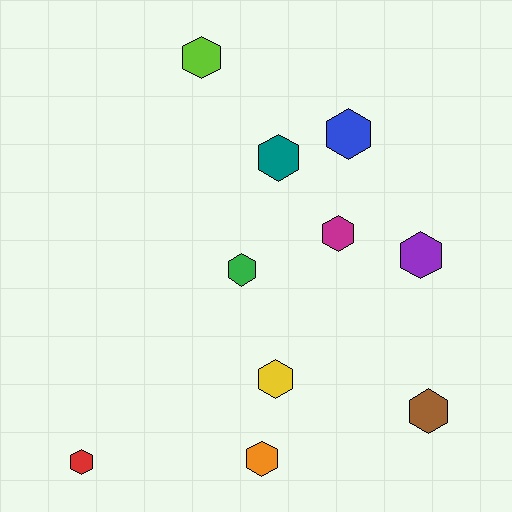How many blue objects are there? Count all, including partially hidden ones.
There is 1 blue object.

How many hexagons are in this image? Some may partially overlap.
There are 10 hexagons.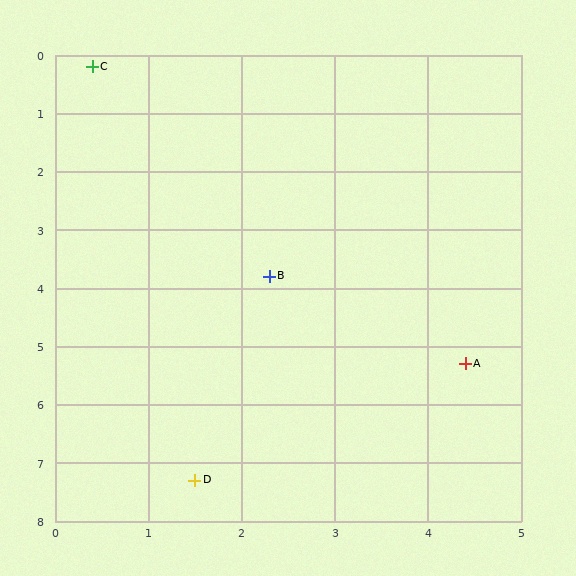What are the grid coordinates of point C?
Point C is at approximately (0.4, 0.2).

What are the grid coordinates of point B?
Point B is at approximately (2.3, 3.8).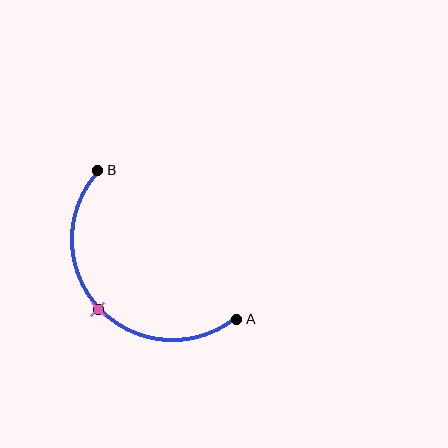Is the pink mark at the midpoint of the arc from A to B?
Yes. The pink mark lies on the arc at equal arc-length from both A and B — it is the arc midpoint.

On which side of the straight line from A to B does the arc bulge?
The arc bulges below and to the left of the straight line connecting A and B.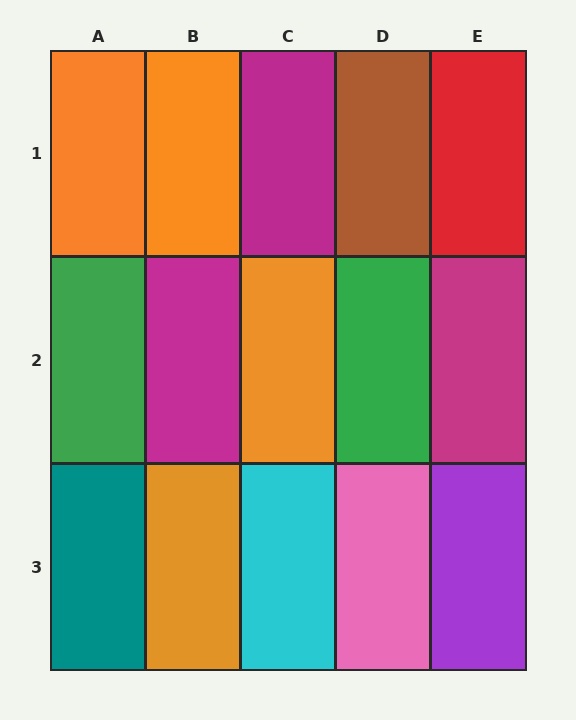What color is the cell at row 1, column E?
Red.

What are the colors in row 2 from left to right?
Green, magenta, orange, green, magenta.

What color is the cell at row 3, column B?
Orange.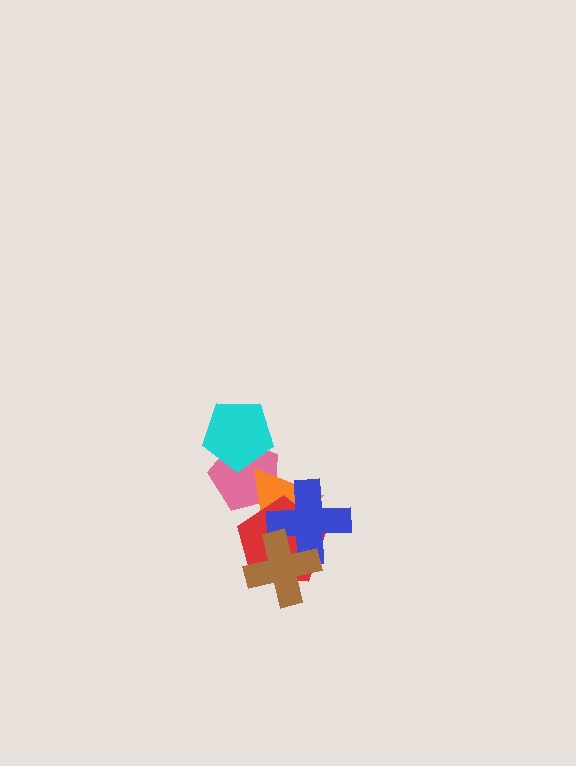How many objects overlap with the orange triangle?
4 objects overlap with the orange triangle.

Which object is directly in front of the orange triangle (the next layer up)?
The red pentagon is directly in front of the orange triangle.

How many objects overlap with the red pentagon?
3 objects overlap with the red pentagon.